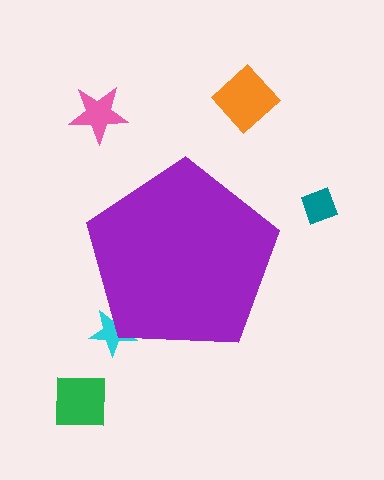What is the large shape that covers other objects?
A purple pentagon.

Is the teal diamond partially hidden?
No, the teal diamond is fully visible.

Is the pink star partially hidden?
No, the pink star is fully visible.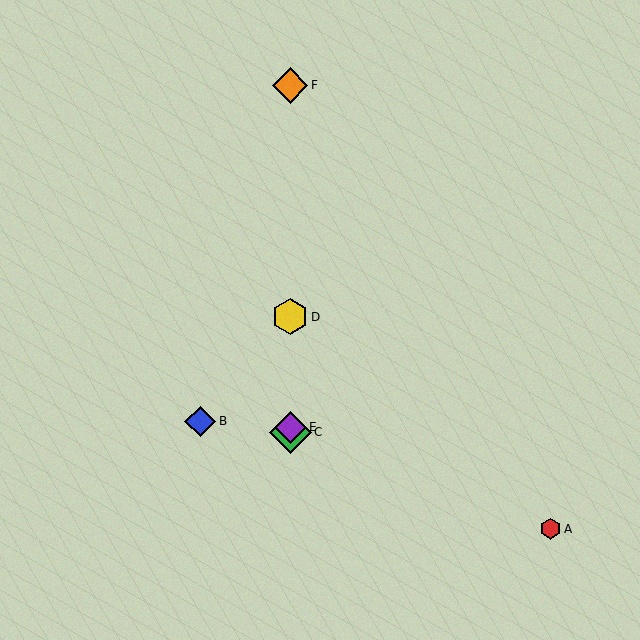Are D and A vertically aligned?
No, D is at x≈290 and A is at x≈551.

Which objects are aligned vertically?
Objects C, D, E, F are aligned vertically.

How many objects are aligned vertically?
4 objects (C, D, E, F) are aligned vertically.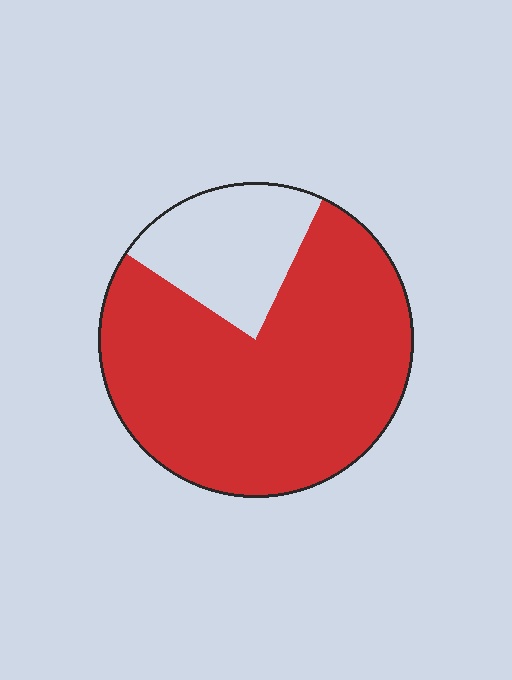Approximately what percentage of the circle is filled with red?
Approximately 75%.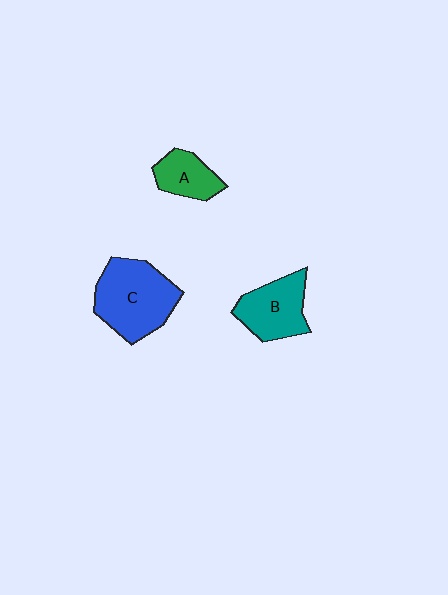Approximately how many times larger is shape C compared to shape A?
Approximately 2.1 times.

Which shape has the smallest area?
Shape A (green).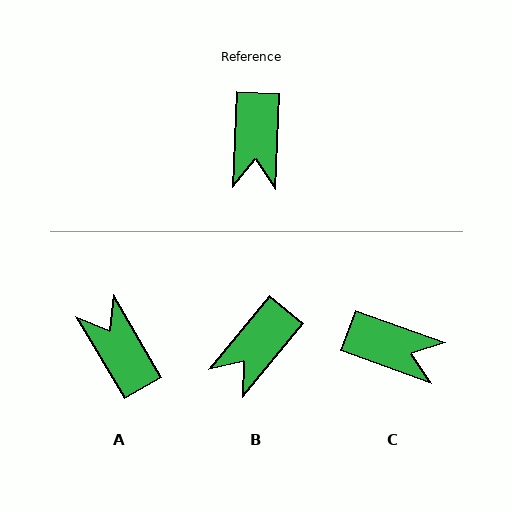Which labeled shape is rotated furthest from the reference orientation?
A, about 148 degrees away.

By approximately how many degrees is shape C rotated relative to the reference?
Approximately 72 degrees counter-clockwise.